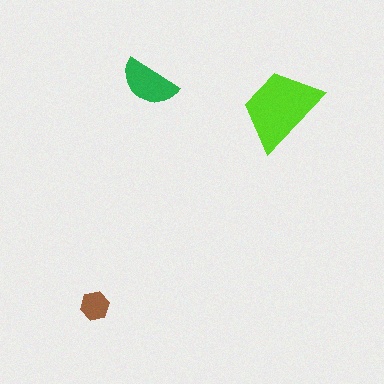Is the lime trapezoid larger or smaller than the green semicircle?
Larger.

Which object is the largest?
The lime trapezoid.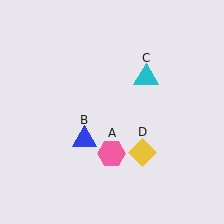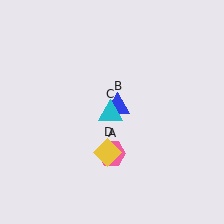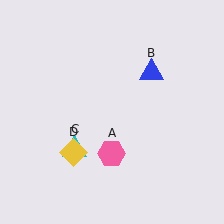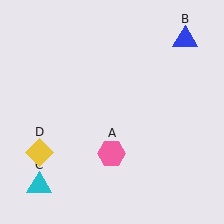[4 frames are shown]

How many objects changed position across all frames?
3 objects changed position: blue triangle (object B), cyan triangle (object C), yellow diamond (object D).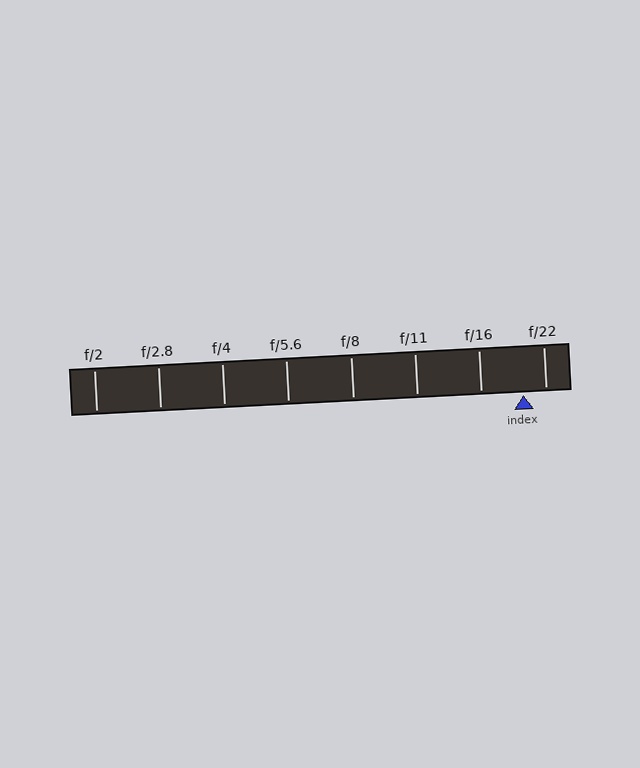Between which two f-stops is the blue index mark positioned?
The index mark is between f/16 and f/22.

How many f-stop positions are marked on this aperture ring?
There are 8 f-stop positions marked.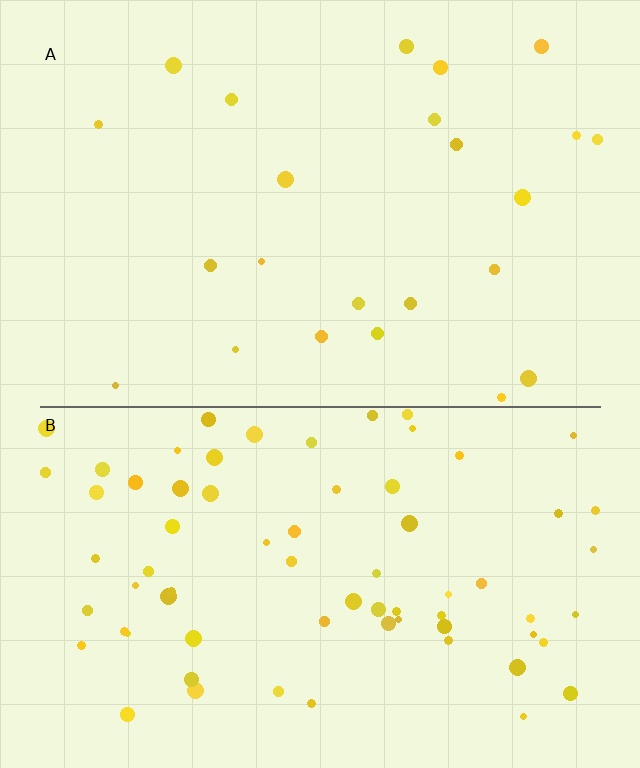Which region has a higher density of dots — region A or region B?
B (the bottom).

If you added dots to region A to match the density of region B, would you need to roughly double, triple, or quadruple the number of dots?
Approximately triple.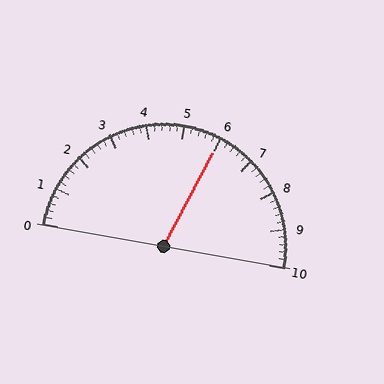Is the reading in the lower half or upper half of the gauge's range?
The reading is in the upper half of the range (0 to 10).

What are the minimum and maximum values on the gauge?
The gauge ranges from 0 to 10.